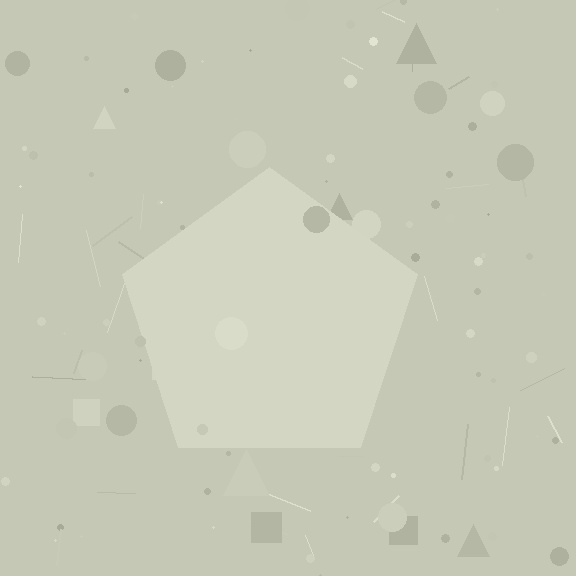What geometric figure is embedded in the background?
A pentagon is embedded in the background.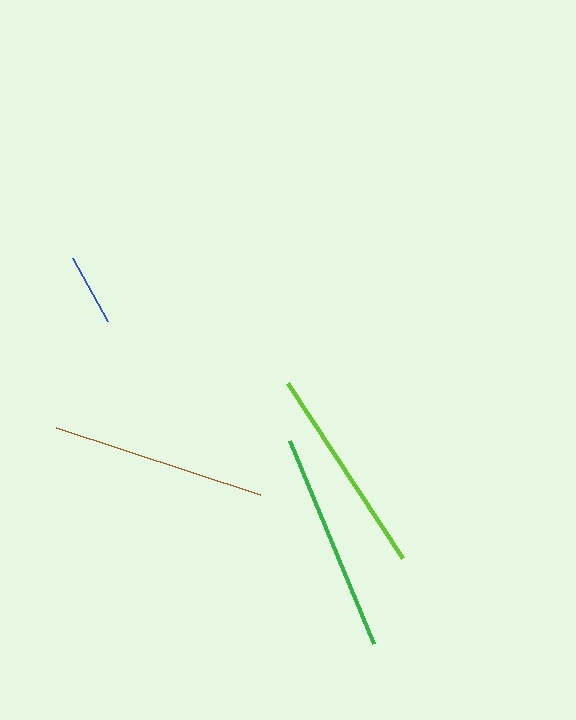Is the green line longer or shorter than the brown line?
The green line is longer than the brown line.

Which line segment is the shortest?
The blue line is the shortest at approximately 72 pixels.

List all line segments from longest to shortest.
From longest to shortest: green, brown, lime, blue.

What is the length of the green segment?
The green segment is approximately 220 pixels long.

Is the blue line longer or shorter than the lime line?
The lime line is longer than the blue line.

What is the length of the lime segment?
The lime segment is approximately 210 pixels long.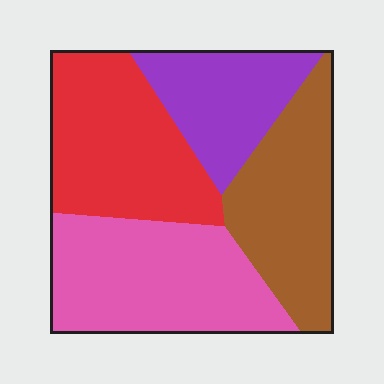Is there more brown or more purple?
Brown.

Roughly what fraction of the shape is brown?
Brown takes up less than a quarter of the shape.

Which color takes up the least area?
Purple, at roughly 20%.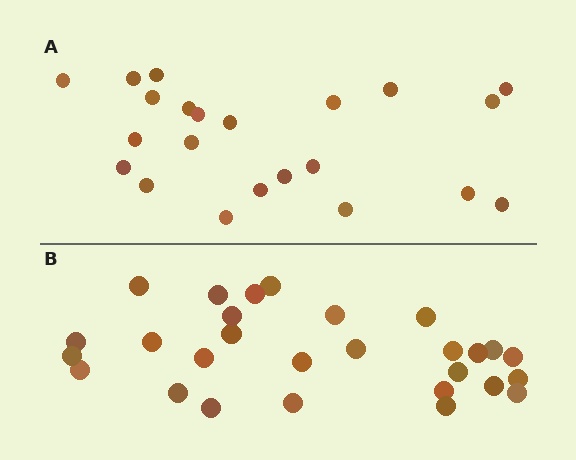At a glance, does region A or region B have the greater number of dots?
Region B (the bottom region) has more dots.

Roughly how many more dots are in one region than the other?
Region B has about 6 more dots than region A.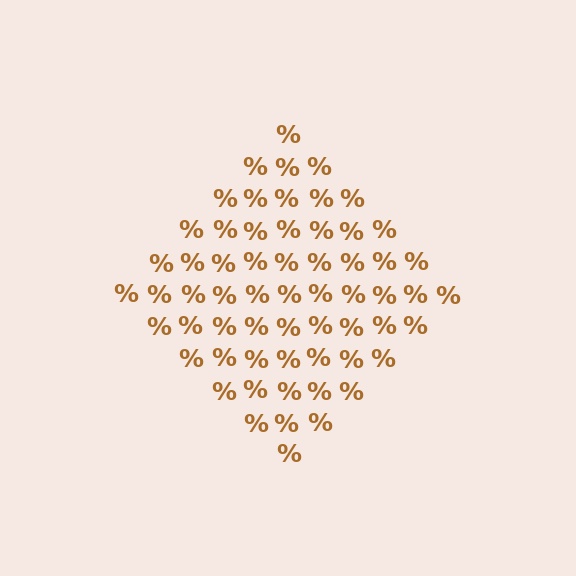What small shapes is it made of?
It is made of small percent signs.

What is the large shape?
The large shape is a diamond.